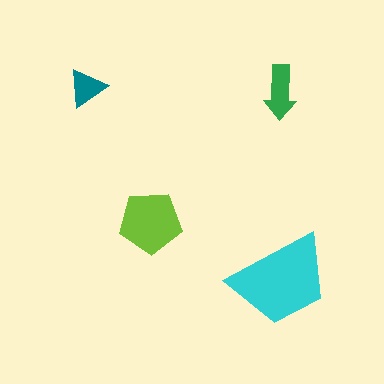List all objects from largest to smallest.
The cyan trapezoid, the lime pentagon, the green arrow, the teal triangle.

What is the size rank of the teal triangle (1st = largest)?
4th.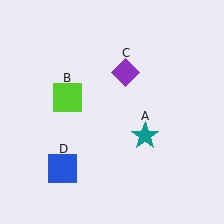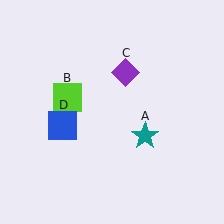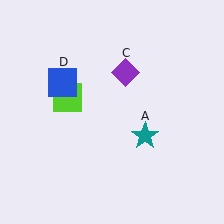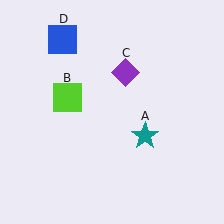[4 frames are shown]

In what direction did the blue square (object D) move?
The blue square (object D) moved up.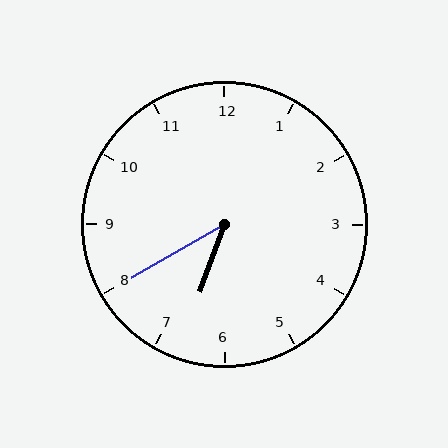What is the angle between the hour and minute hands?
Approximately 40 degrees.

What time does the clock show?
6:40.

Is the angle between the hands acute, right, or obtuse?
It is acute.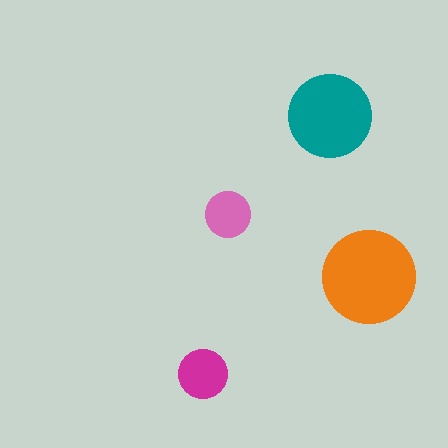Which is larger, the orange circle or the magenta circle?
The orange one.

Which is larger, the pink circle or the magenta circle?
The magenta one.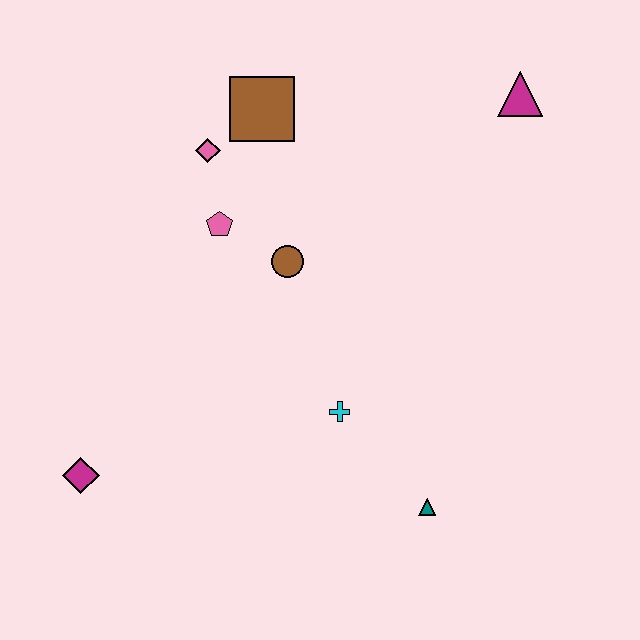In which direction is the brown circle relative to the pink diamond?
The brown circle is below the pink diamond.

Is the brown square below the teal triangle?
No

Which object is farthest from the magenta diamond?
The magenta triangle is farthest from the magenta diamond.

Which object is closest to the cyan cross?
The teal triangle is closest to the cyan cross.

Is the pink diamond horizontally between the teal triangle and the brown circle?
No